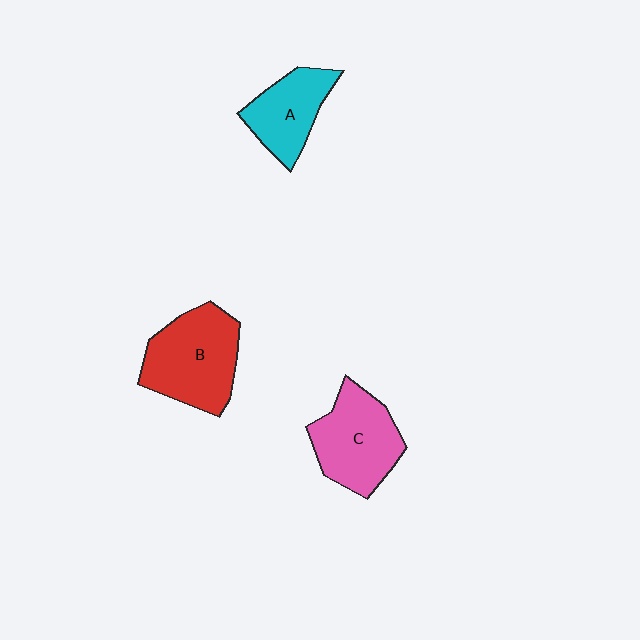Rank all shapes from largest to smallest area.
From largest to smallest: B (red), C (pink), A (cyan).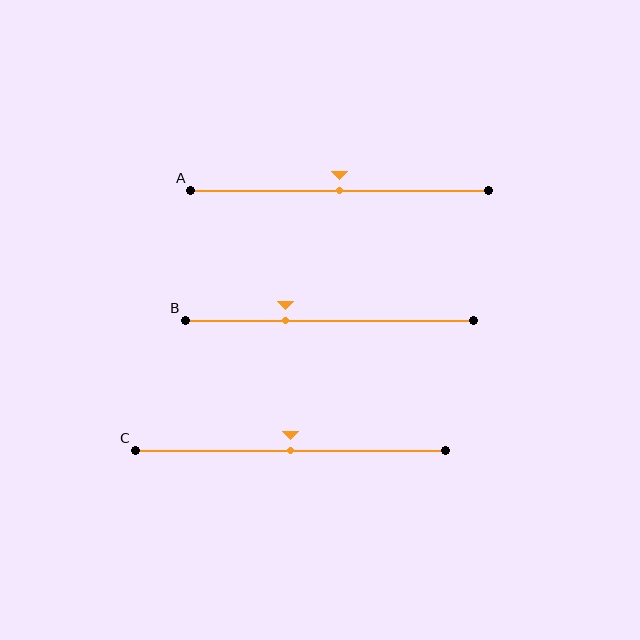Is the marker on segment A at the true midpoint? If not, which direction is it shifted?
Yes, the marker on segment A is at the true midpoint.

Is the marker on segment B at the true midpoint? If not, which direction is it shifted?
No, the marker on segment B is shifted to the left by about 15% of the segment length.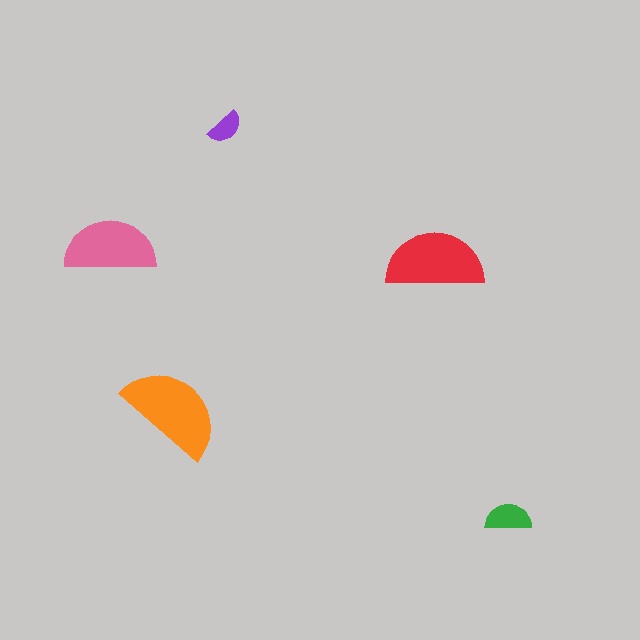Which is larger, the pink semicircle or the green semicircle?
The pink one.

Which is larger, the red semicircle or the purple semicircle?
The red one.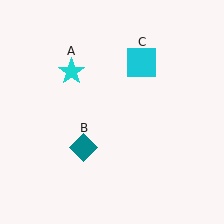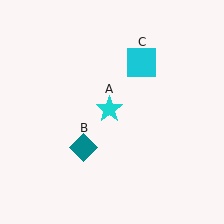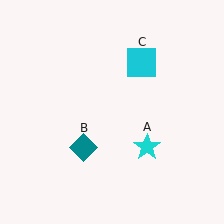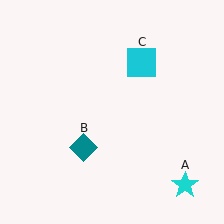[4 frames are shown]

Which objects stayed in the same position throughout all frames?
Teal diamond (object B) and cyan square (object C) remained stationary.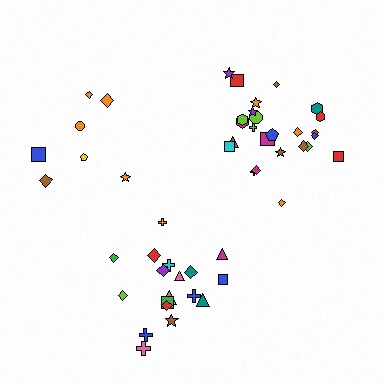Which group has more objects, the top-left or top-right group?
The top-right group.